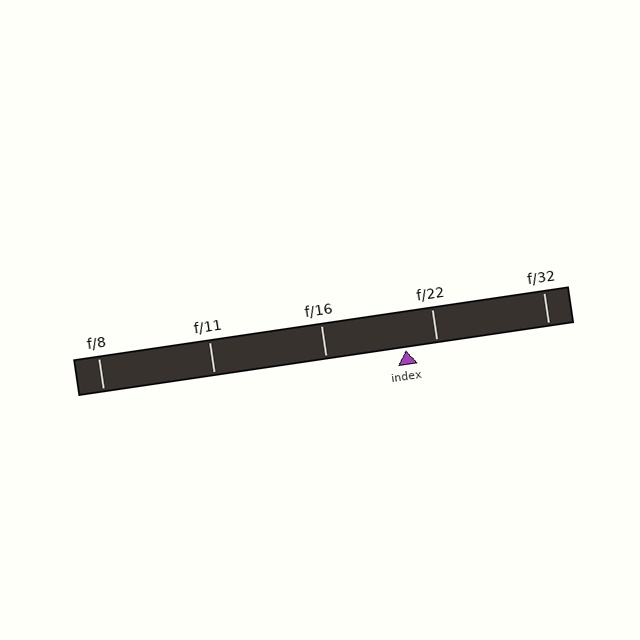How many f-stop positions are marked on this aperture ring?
There are 5 f-stop positions marked.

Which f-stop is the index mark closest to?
The index mark is closest to f/22.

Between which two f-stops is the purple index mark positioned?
The index mark is between f/16 and f/22.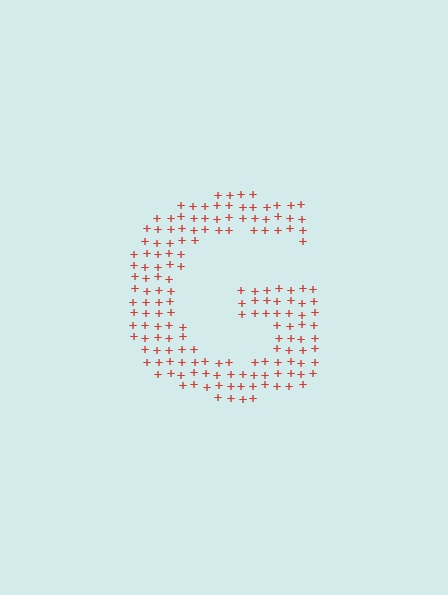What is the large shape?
The large shape is the letter G.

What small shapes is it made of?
It is made of small plus signs.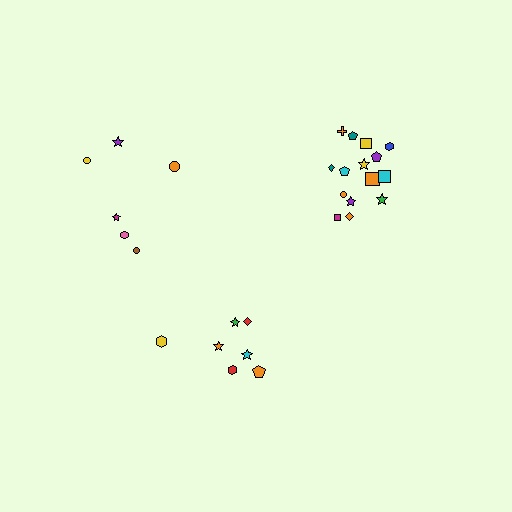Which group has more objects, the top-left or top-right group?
The top-right group.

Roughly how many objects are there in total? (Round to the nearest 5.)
Roughly 30 objects in total.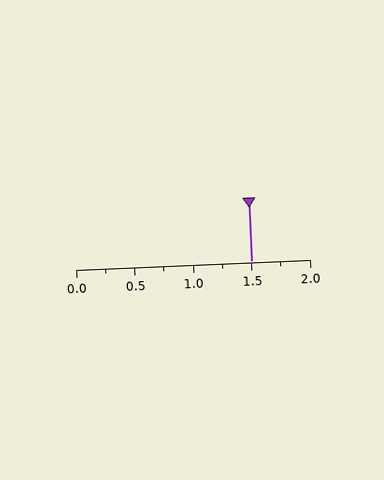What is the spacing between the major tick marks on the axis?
The major ticks are spaced 0.5 apart.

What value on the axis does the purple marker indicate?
The marker indicates approximately 1.5.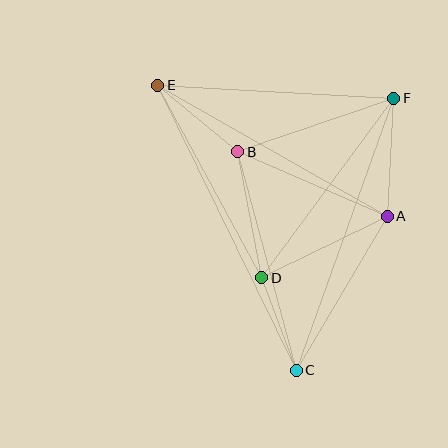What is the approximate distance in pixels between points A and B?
The distance between A and B is approximately 163 pixels.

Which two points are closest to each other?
Points C and D are closest to each other.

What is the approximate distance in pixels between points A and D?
The distance between A and D is approximately 140 pixels.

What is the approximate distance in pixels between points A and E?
The distance between A and E is approximately 264 pixels.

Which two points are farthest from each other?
Points C and E are farthest from each other.